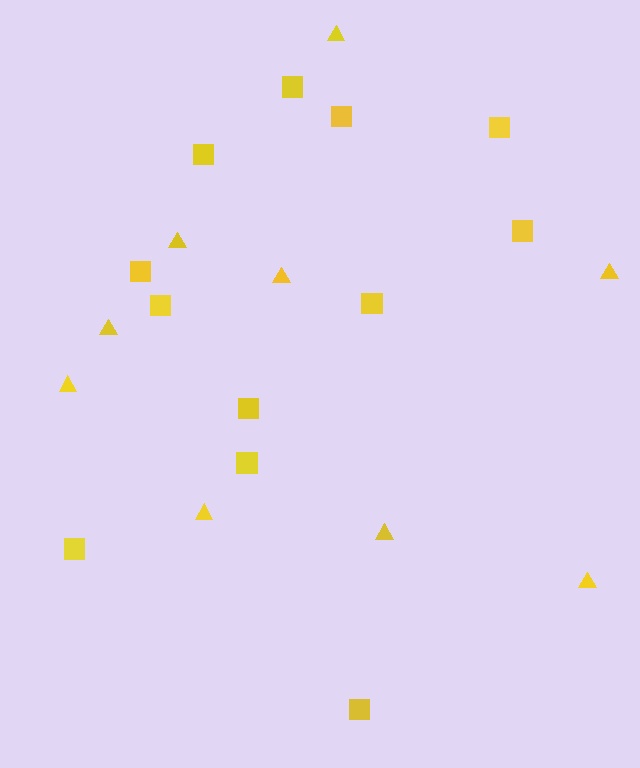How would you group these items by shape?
There are 2 groups: one group of triangles (9) and one group of squares (12).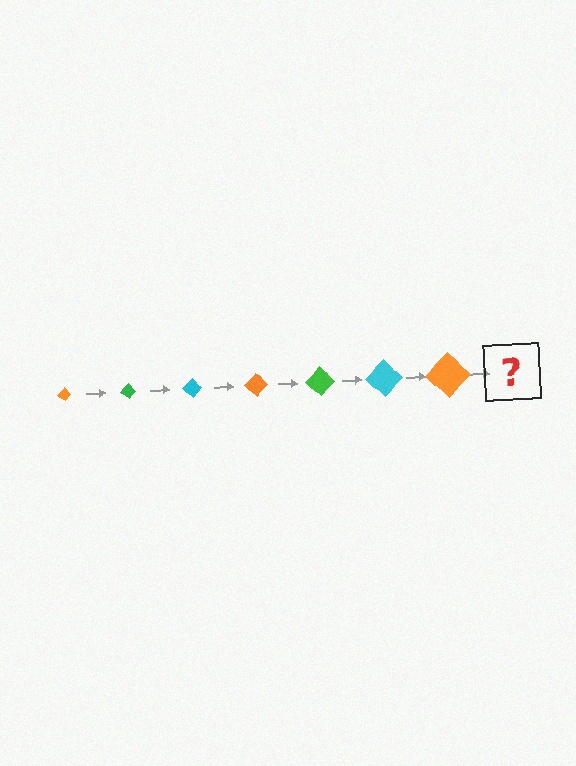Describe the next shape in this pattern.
It should be a green diamond, larger than the previous one.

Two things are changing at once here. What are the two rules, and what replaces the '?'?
The two rules are that the diamond grows larger each step and the color cycles through orange, green, and cyan. The '?' should be a green diamond, larger than the previous one.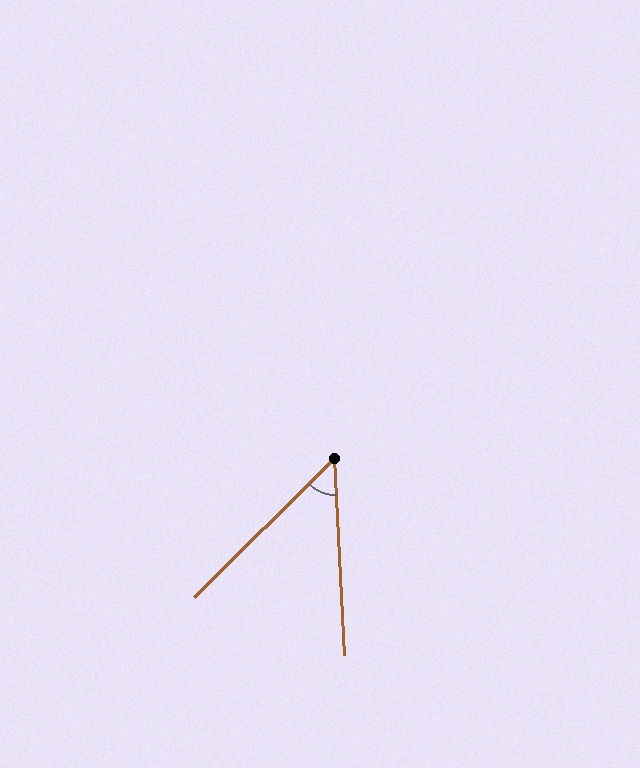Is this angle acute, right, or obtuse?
It is acute.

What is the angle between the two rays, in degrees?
Approximately 48 degrees.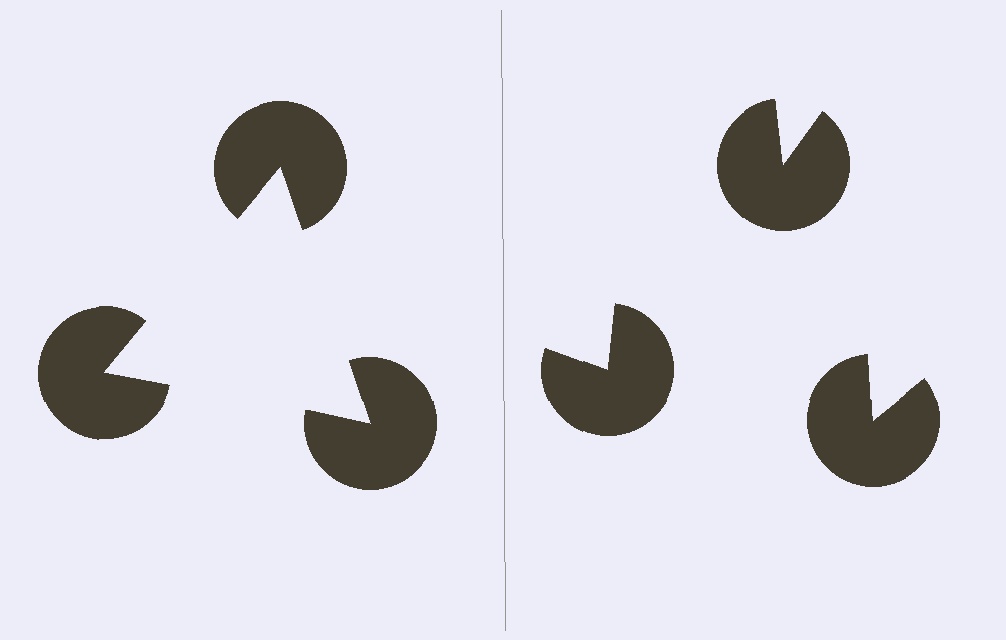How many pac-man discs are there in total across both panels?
6 — 3 on each side.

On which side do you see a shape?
An illusory triangle appears on the left side. On the right side the wedge cuts are rotated, so no coherent shape forms.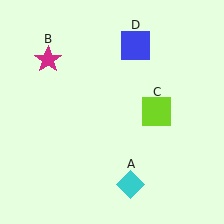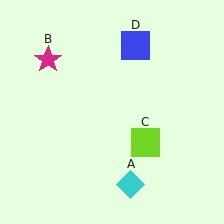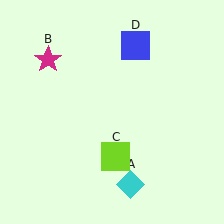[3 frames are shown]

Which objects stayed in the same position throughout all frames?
Cyan diamond (object A) and magenta star (object B) and blue square (object D) remained stationary.